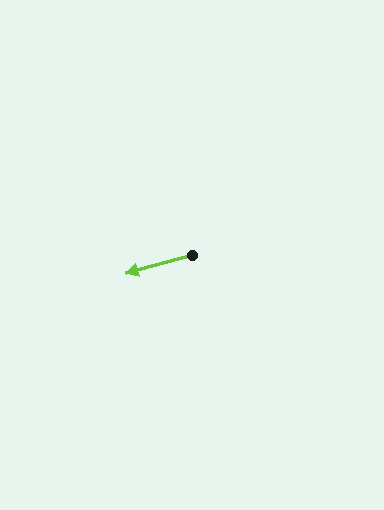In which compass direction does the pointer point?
West.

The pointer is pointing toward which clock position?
Roughly 8 o'clock.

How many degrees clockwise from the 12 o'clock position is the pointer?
Approximately 254 degrees.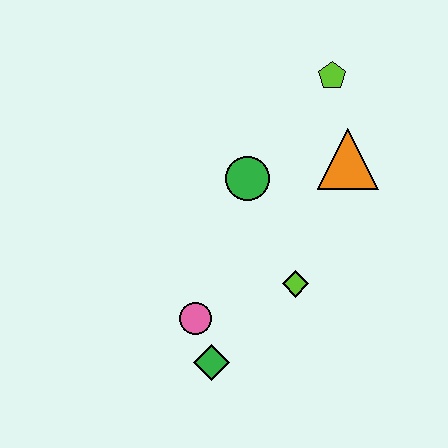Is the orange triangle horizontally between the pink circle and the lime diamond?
No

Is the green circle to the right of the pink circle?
Yes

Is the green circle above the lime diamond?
Yes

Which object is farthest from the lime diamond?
The lime pentagon is farthest from the lime diamond.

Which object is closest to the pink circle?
The green diamond is closest to the pink circle.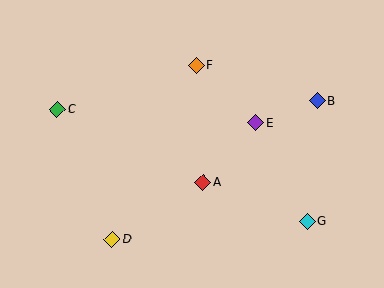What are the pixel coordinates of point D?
Point D is at (112, 239).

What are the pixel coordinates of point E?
Point E is at (256, 123).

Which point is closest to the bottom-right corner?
Point G is closest to the bottom-right corner.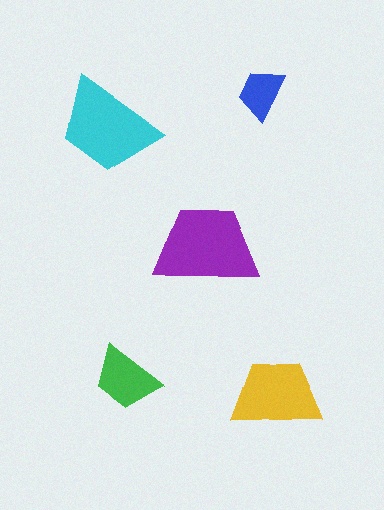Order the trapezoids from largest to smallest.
the purple one, the cyan one, the yellow one, the green one, the blue one.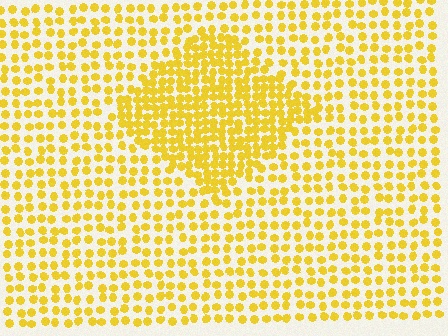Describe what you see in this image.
The image contains small yellow elements arranged at two different densities. A diamond-shaped region is visible where the elements are more densely packed than the surrounding area.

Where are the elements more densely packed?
The elements are more densely packed inside the diamond boundary.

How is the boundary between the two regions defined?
The boundary is defined by a change in element density (approximately 1.9x ratio). All elements are the same color, size, and shape.